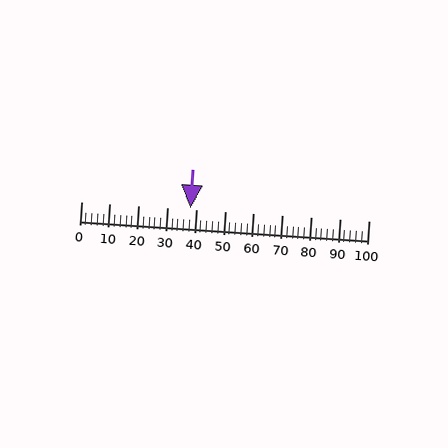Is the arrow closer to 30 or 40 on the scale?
The arrow is closer to 40.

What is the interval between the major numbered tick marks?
The major tick marks are spaced 10 units apart.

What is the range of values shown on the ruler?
The ruler shows values from 0 to 100.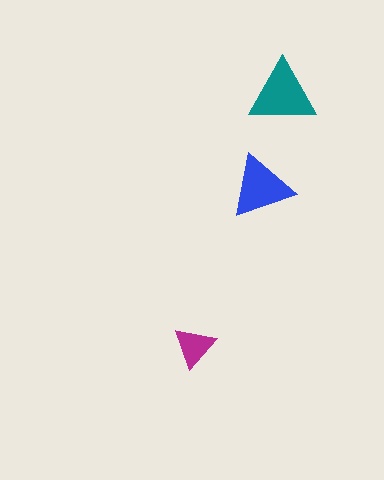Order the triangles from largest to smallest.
the teal one, the blue one, the magenta one.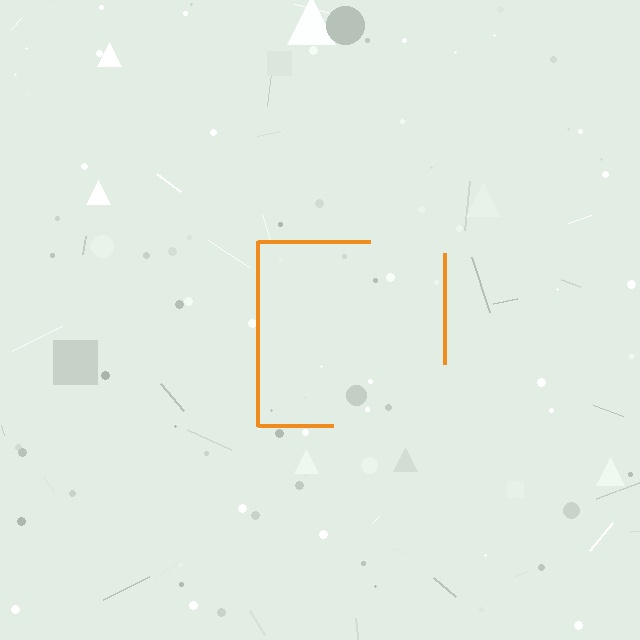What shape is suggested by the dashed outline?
The dashed outline suggests a square.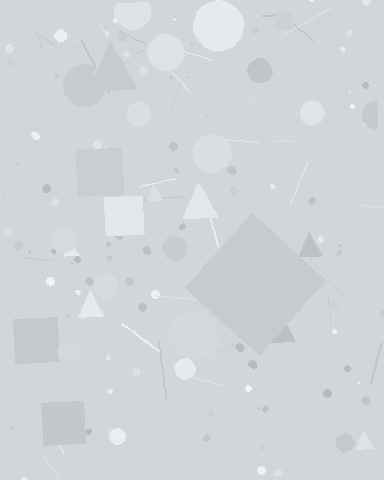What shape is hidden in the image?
A diamond is hidden in the image.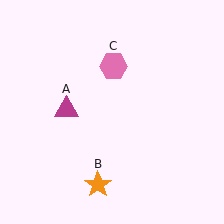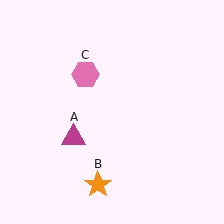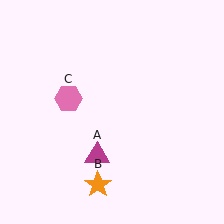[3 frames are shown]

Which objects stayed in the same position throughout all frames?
Orange star (object B) remained stationary.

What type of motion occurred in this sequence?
The magenta triangle (object A), pink hexagon (object C) rotated counterclockwise around the center of the scene.